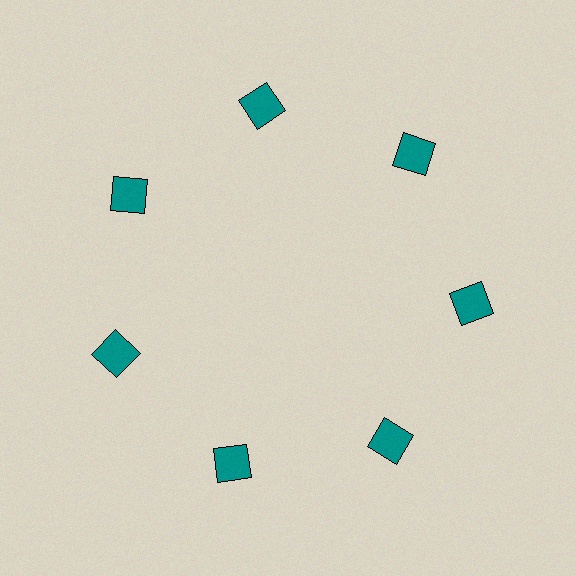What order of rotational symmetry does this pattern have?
This pattern has 7-fold rotational symmetry.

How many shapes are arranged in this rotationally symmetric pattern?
There are 7 shapes, arranged in 7 groups of 1.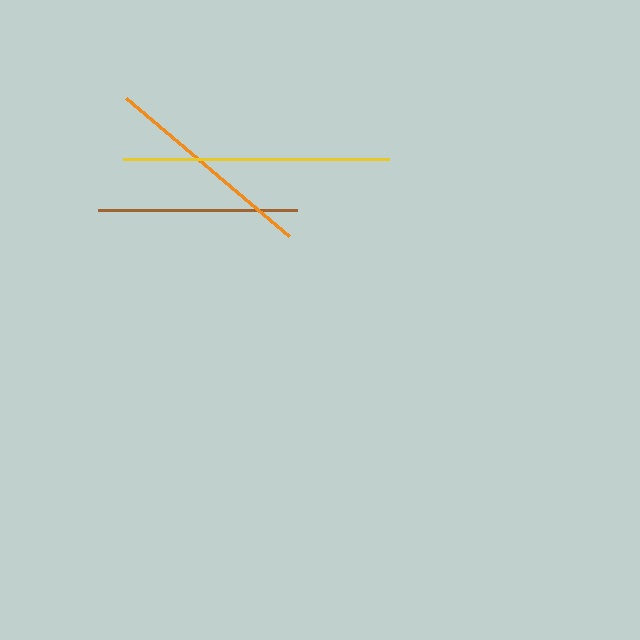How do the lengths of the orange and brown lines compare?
The orange and brown lines are approximately the same length.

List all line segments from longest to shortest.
From longest to shortest: yellow, orange, brown.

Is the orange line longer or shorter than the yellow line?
The yellow line is longer than the orange line.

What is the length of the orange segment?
The orange segment is approximately 213 pixels long.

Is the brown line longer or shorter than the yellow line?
The yellow line is longer than the brown line.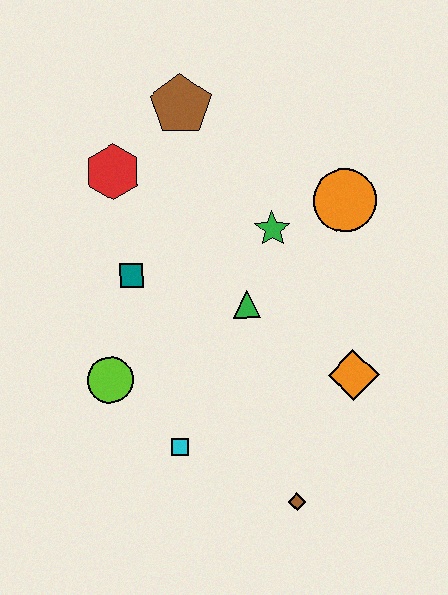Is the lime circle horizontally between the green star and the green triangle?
No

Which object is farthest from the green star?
The brown diamond is farthest from the green star.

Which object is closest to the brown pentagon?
The red hexagon is closest to the brown pentagon.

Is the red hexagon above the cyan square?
Yes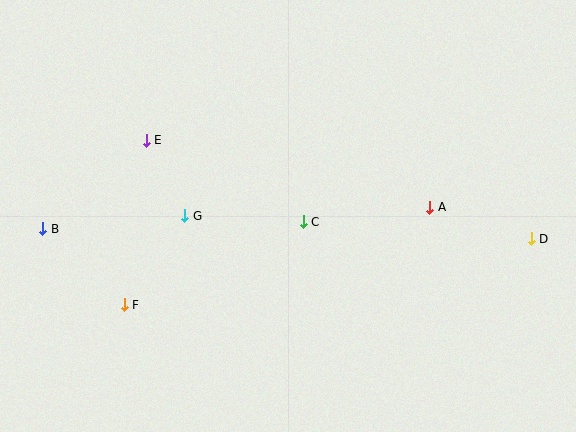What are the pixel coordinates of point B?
Point B is at (43, 229).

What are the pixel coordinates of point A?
Point A is at (430, 207).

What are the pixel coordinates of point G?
Point G is at (185, 216).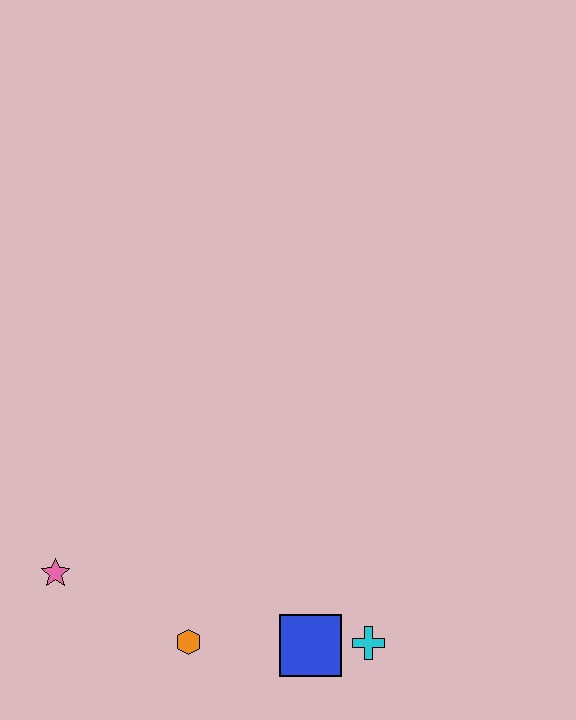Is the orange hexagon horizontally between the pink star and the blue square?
Yes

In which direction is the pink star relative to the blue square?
The pink star is to the left of the blue square.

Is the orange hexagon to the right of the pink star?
Yes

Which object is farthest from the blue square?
The pink star is farthest from the blue square.